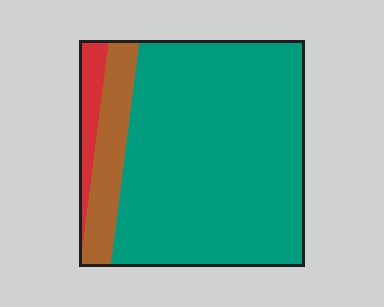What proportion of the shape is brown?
Brown takes up about one eighth (1/8) of the shape.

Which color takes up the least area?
Red, at roughly 5%.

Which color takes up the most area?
Teal, at roughly 80%.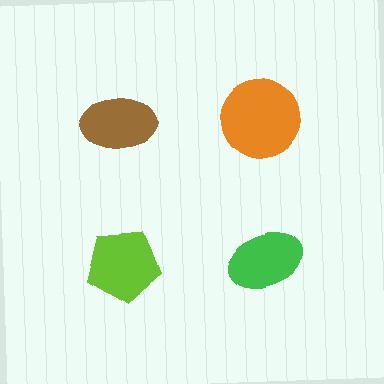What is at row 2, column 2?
A green ellipse.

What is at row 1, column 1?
A brown ellipse.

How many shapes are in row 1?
2 shapes.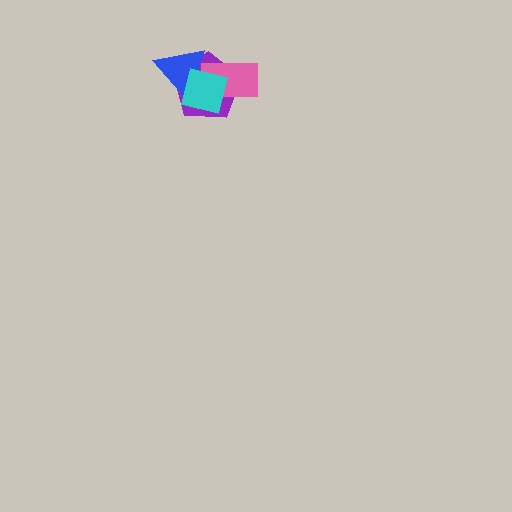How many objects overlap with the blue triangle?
3 objects overlap with the blue triangle.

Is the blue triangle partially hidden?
Yes, it is partially covered by another shape.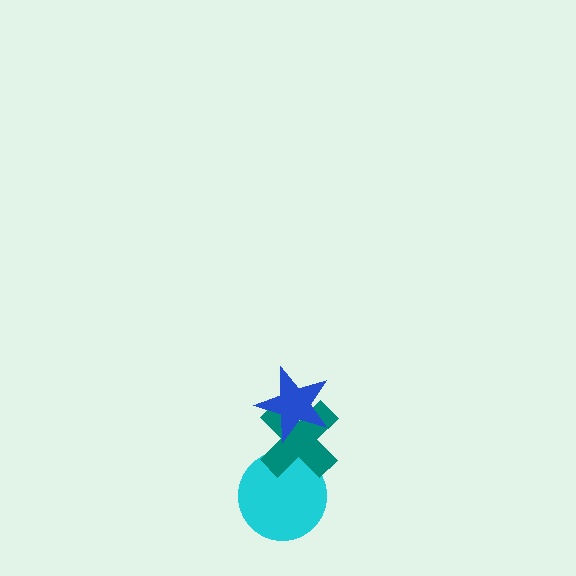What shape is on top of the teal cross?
The blue star is on top of the teal cross.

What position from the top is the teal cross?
The teal cross is 2nd from the top.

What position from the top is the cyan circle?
The cyan circle is 3rd from the top.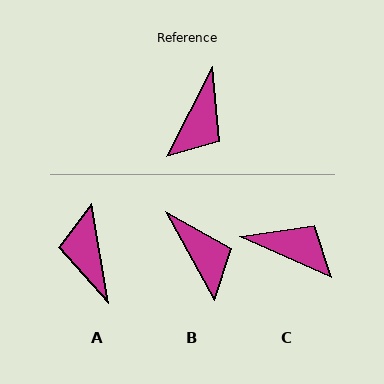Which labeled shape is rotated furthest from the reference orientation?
A, about 144 degrees away.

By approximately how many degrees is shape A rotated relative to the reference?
Approximately 144 degrees clockwise.